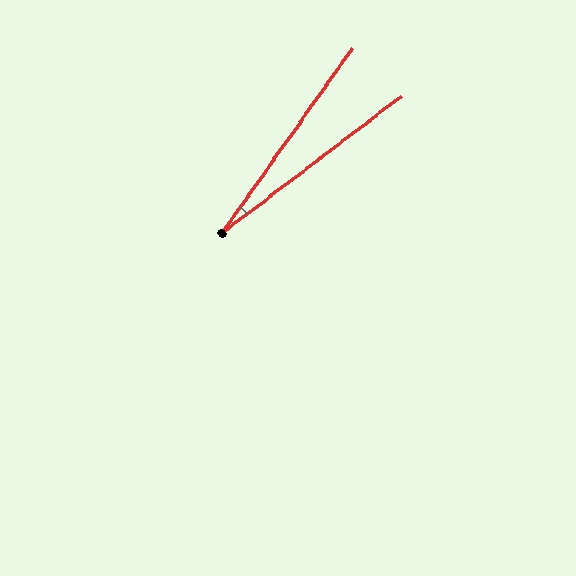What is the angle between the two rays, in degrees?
Approximately 17 degrees.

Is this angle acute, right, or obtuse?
It is acute.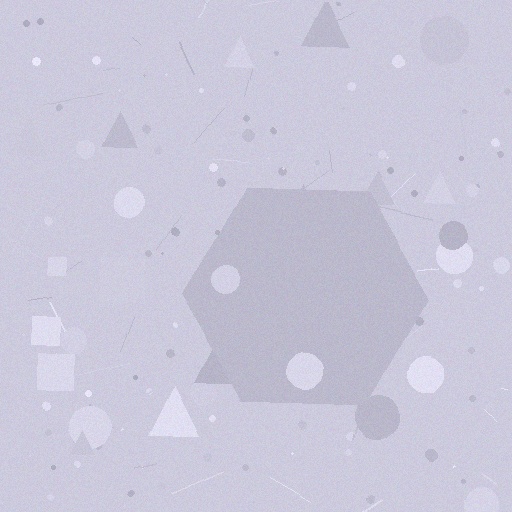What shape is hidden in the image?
A hexagon is hidden in the image.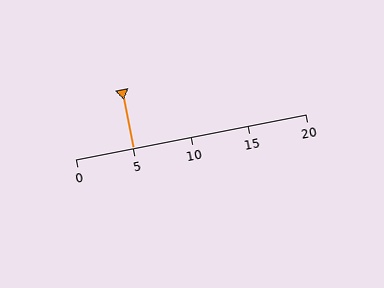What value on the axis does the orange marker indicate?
The marker indicates approximately 5.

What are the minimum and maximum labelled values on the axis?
The axis runs from 0 to 20.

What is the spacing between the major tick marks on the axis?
The major ticks are spaced 5 apart.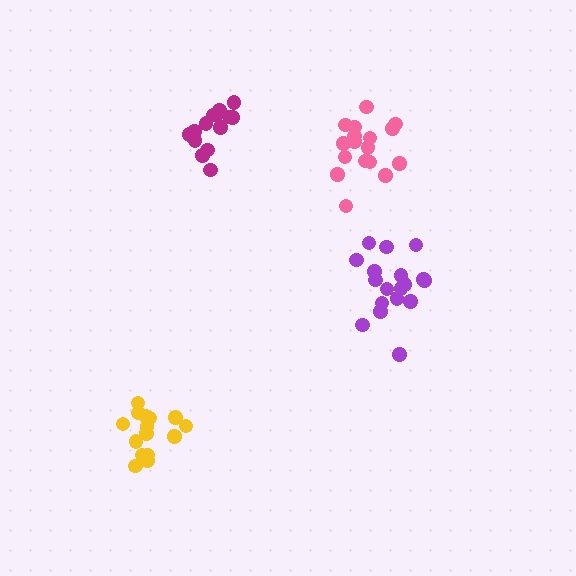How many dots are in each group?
Group 1: 17 dots, Group 2: 18 dots, Group 3: 15 dots, Group 4: 15 dots (65 total).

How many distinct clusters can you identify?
There are 4 distinct clusters.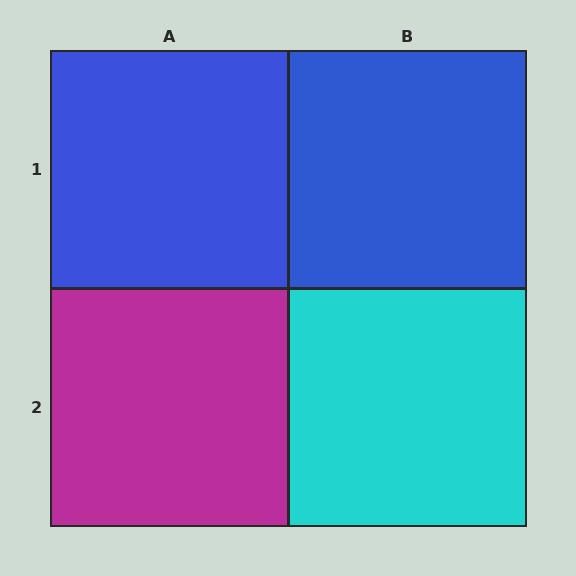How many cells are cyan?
1 cell is cyan.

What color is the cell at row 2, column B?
Cyan.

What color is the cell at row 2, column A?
Magenta.